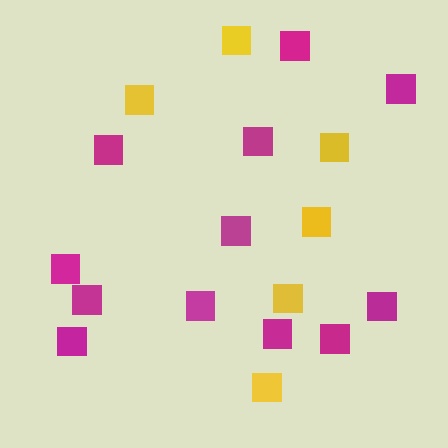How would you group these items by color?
There are 2 groups: one group of magenta squares (12) and one group of yellow squares (6).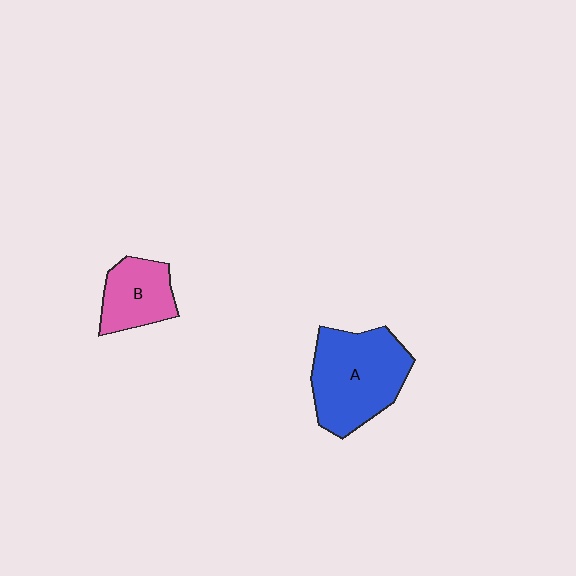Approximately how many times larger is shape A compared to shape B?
Approximately 1.8 times.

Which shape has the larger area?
Shape A (blue).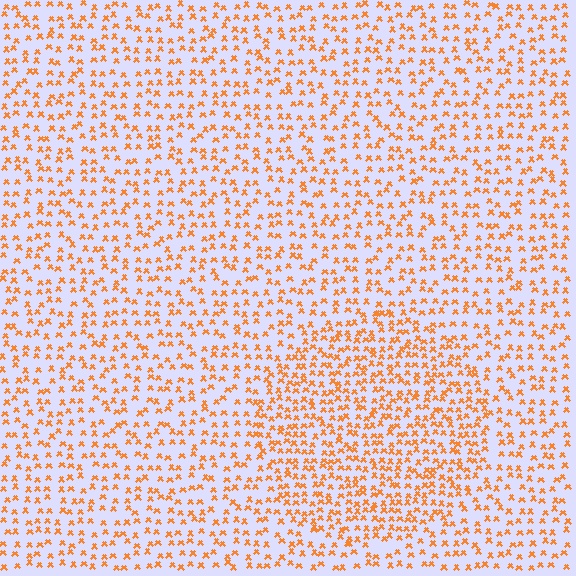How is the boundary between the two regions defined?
The boundary is defined by a change in element density (approximately 1.6x ratio). All elements are the same color, size, and shape.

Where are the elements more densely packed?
The elements are more densely packed inside the circle boundary.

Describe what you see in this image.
The image contains small orange elements arranged at two different densities. A circle-shaped region is visible where the elements are more densely packed than the surrounding area.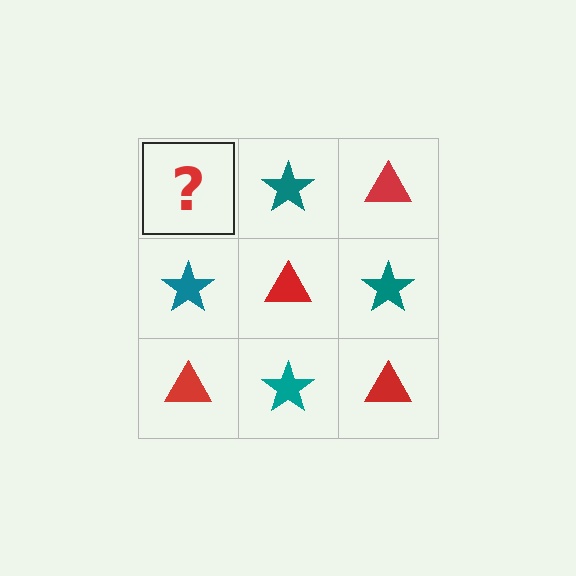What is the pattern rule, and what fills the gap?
The rule is that it alternates red triangle and teal star in a checkerboard pattern. The gap should be filled with a red triangle.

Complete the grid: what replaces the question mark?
The question mark should be replaced with a red triangle.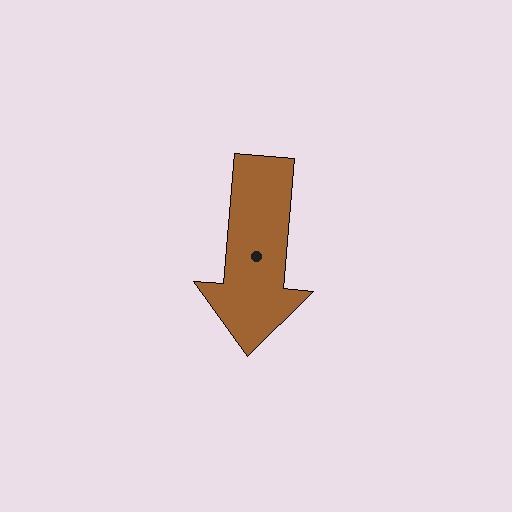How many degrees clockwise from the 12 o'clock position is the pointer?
Approximately 185 degrees.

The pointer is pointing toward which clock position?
Roughly 6 o'clock.